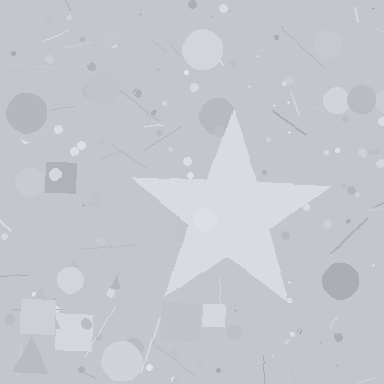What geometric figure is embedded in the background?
A star is embedded in the background.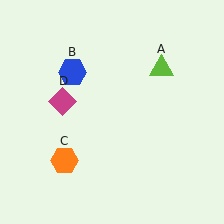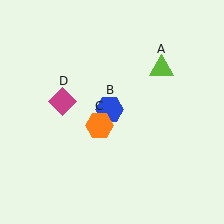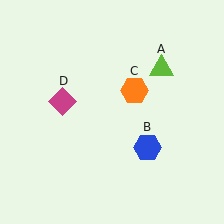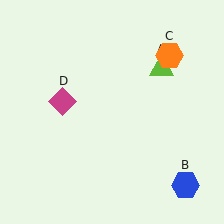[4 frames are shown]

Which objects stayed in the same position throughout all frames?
Lime triangle (object A) and magenta diamond (object D) remained stationary.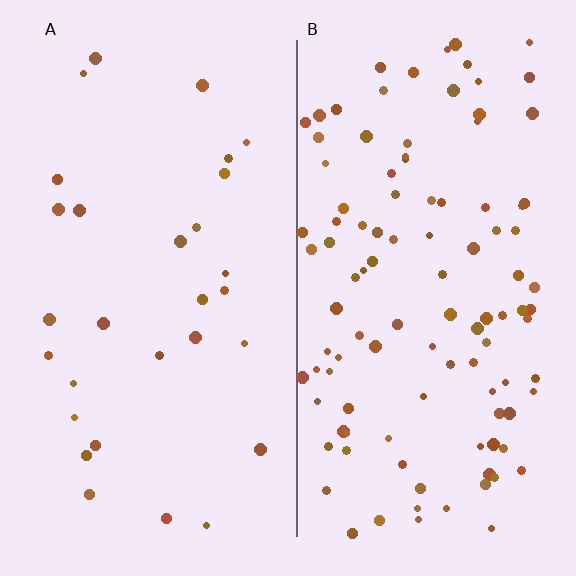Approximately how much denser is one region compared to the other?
Approximately 3.8× — region B over region A.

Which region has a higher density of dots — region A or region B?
B (the right).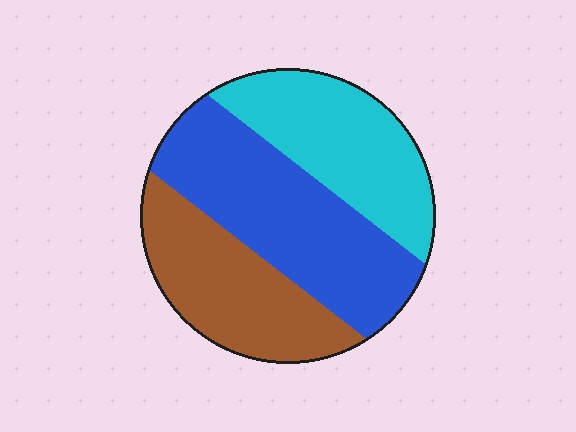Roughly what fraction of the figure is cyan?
Cyan covers 30% of the figure.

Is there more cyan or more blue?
Blue.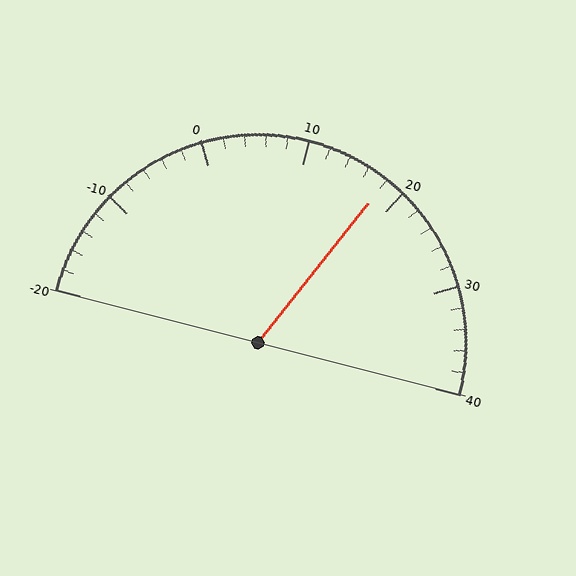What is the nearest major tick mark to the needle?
The nearest major tick mark is 20.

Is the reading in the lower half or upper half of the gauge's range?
The reading is in the upper half of the range (-20 to 40).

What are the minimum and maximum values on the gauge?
The gauge ranges from -20 to 40.